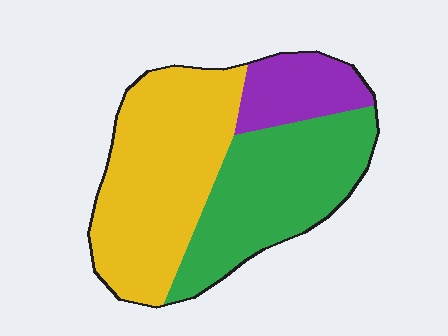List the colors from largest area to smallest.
From largest to smallest: yellow, green, purple.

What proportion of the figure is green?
Green covers 38% of the figure.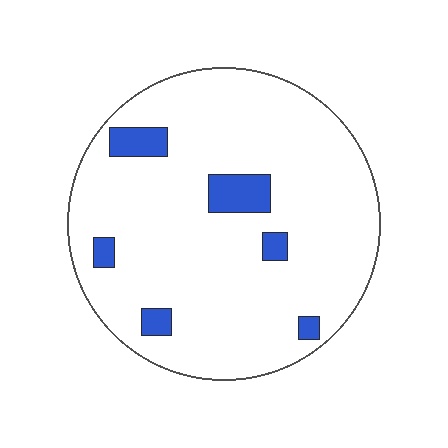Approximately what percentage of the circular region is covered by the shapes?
Approximately 10%.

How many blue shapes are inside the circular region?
6.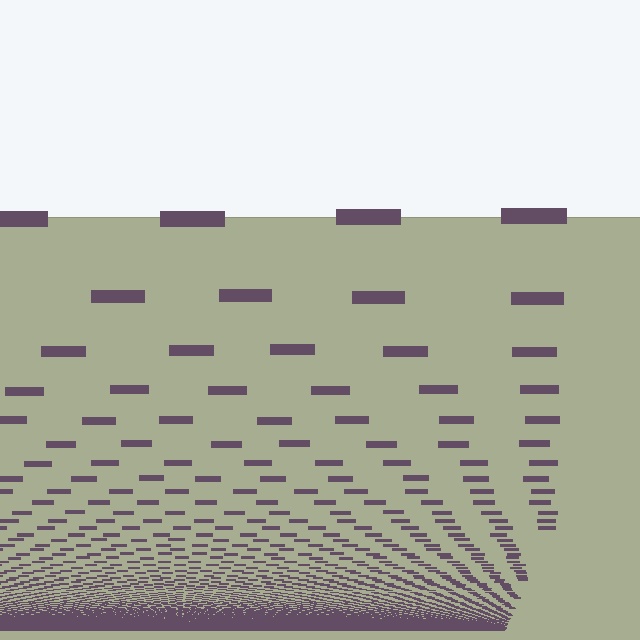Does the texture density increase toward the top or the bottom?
Density increases toward the bottom.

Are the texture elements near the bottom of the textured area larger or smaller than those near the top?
Smaller. The gradient is inverted — elements near the bottom are smaller and denser.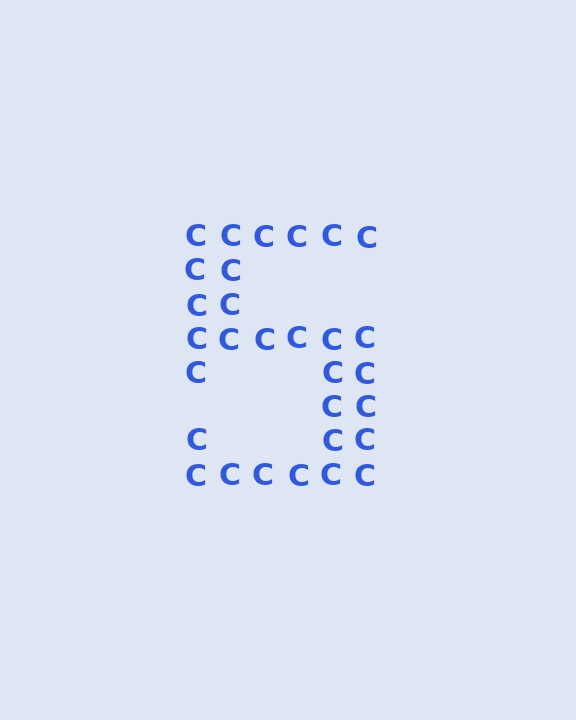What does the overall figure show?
The overall figure shows the digit 5.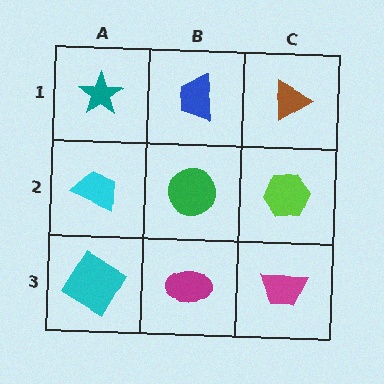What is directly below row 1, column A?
A cyan trapezoid.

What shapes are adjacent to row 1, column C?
A lime hexagon (row 2, column C), a blue trapezoid (row 1, column B).